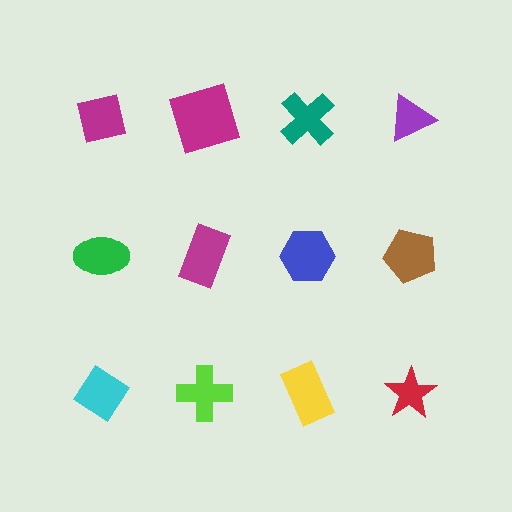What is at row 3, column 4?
A red star.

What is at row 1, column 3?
A teal cross.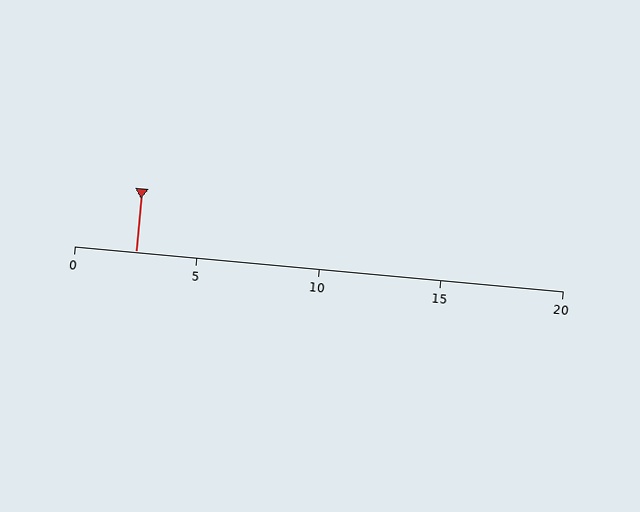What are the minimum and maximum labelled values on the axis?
The axis runs from 0 to 20.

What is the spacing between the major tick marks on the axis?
The major ticks are spaced 5 apart.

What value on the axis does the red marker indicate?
The marker indicates approximately 2.5.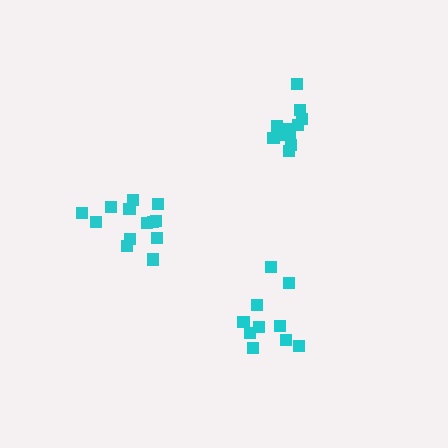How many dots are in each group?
Group 1: 13 dots, Group 2: 10 dots, Group 3: 11 dots (34 total).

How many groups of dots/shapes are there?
There are 3 groups.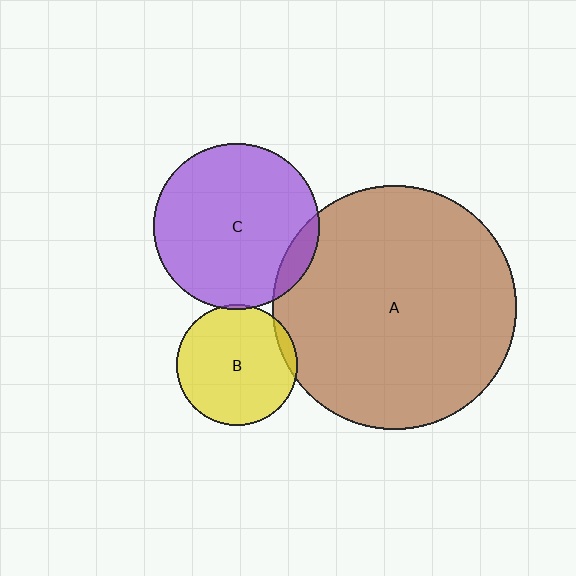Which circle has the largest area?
Circle A (brown).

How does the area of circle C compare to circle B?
Approximately 1.9 times.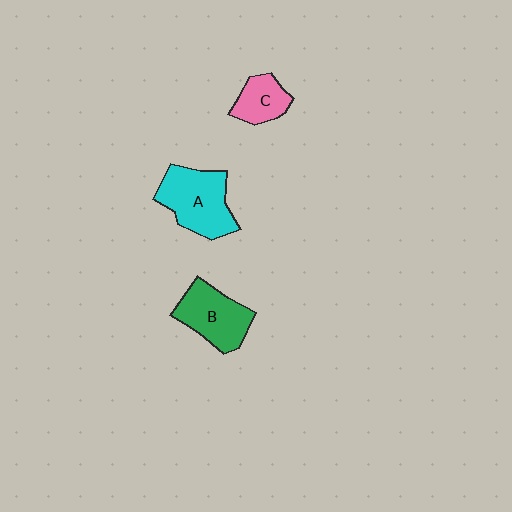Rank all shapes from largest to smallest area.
From largest to smallest: A (cyan), B (green), C (pink).